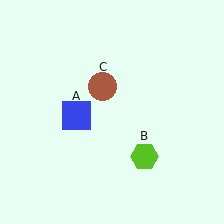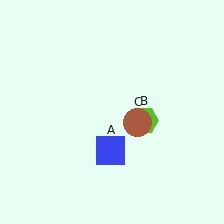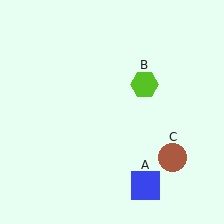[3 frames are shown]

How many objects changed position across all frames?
3 objects changed position: blue square (object A), lime hexagon (object B), brown circle (object C).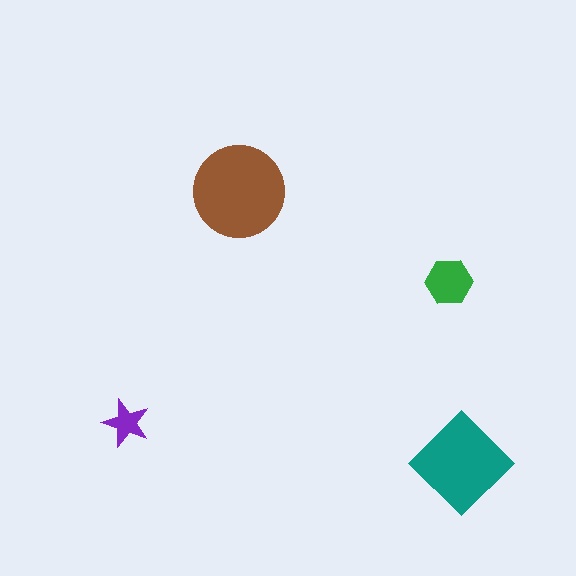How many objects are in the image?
There are 4 objects in the image.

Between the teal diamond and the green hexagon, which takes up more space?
The teal diamond.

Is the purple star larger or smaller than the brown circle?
Smaller.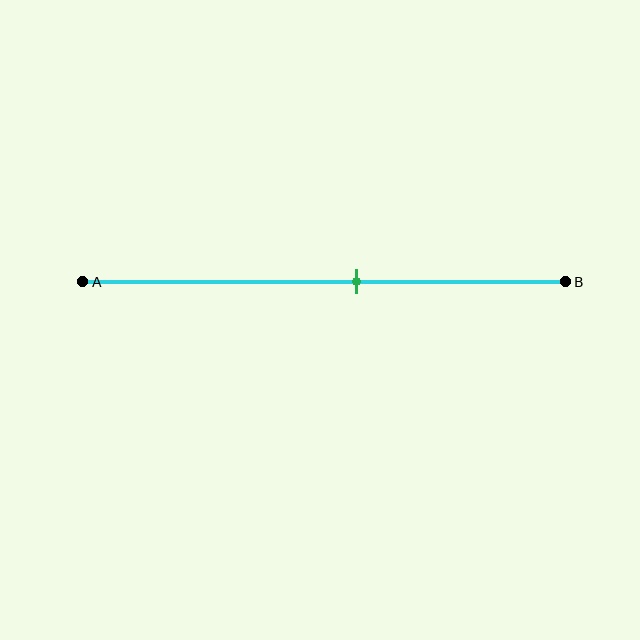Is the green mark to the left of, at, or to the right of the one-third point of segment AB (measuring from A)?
The green mark is to the right of the one-third point of segment AB.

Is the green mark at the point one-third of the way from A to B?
No, the mark is at about 55% from A, not at the 33% one-third point.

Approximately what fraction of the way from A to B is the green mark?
The green mark is approximately 55% of the way from A to B.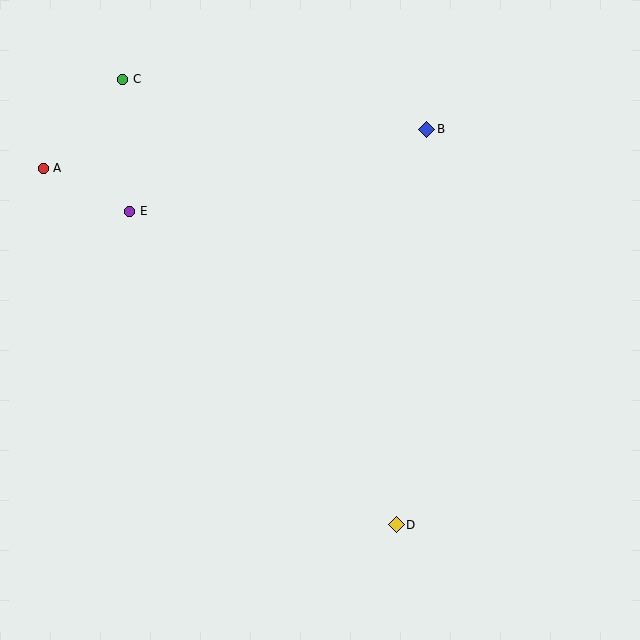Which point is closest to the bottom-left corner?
Point D is closest to the bottom-left corner.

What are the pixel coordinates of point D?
Point D is at (396, 525).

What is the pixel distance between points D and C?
The distance between D and C is 523 pixels.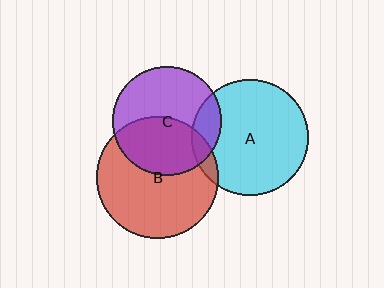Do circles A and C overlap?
Yes.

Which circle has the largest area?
Circle B (red).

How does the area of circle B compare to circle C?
Approximately 1.3 times.